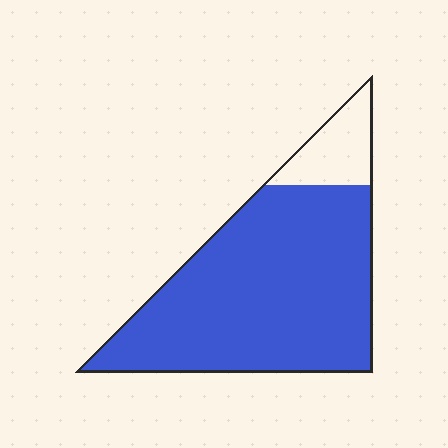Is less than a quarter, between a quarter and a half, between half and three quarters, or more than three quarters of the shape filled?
More than three quarters.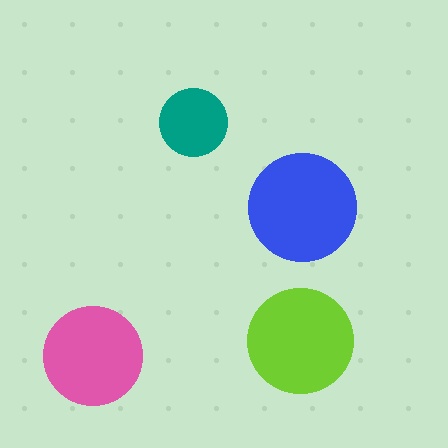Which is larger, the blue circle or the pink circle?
The blue one.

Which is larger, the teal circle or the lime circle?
The lime one.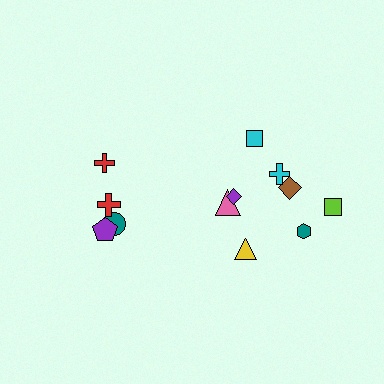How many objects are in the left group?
There are 4 objects.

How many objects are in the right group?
There are 8 objects.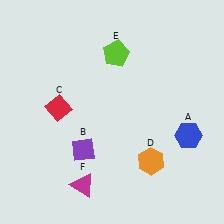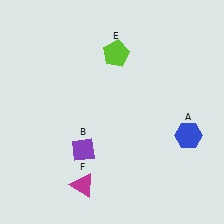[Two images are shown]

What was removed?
The orange hexagon (D), the red diamond (C) were removed in Image 2.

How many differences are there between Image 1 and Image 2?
There are 2 differences between the two images.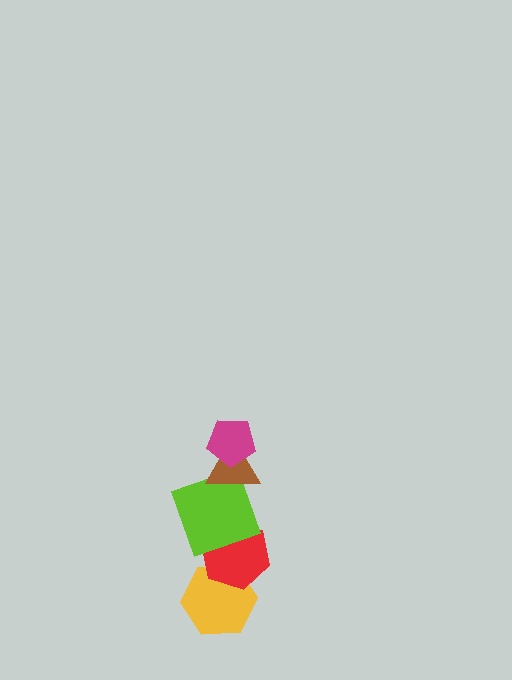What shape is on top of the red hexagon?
The lime square is on top of the red hexagon.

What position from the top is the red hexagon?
The red hexagon is 4th from the top.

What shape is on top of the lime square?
The brown triangle is on top of the lime square.